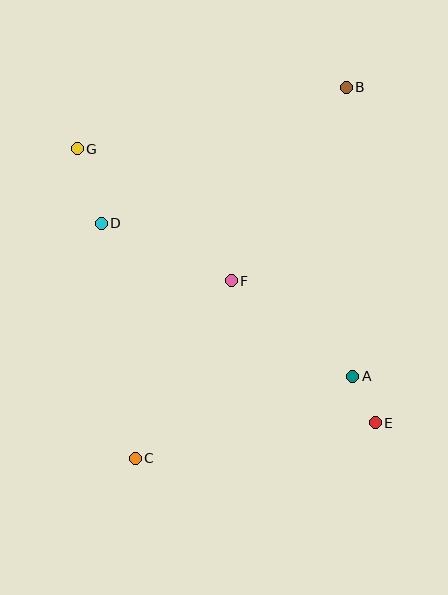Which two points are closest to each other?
Points A and E are closest to each other.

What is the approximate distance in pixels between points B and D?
The distance between B and D is approximately 280 pixels.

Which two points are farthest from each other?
Points B and C are farthest from each other.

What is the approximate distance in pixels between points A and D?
The distance between A and D is approximately 294 pixels.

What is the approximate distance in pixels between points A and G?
The distance between A and G is approximately 357 pixels.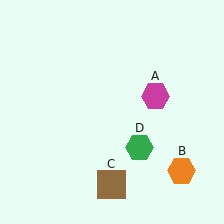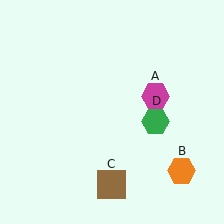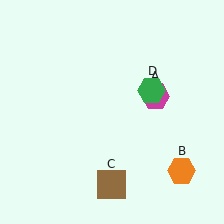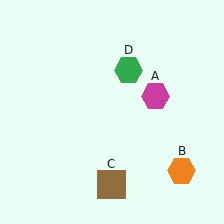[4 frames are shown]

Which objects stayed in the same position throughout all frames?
Magenta hexagon (object A) and orange hexagon (object B) and brown square (object C) remained stationary.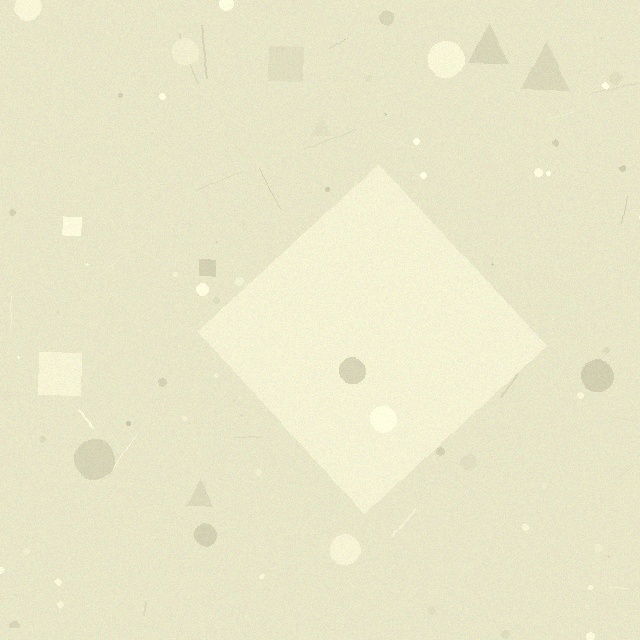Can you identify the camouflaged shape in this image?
The camouflaged shape is a diamond.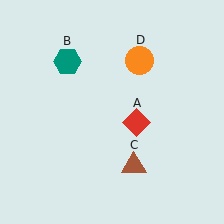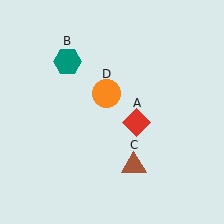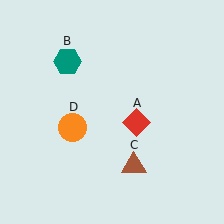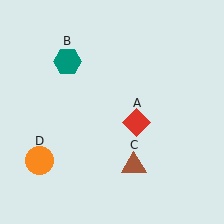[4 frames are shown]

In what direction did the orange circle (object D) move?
The orange circle (object D) moved down and to the left.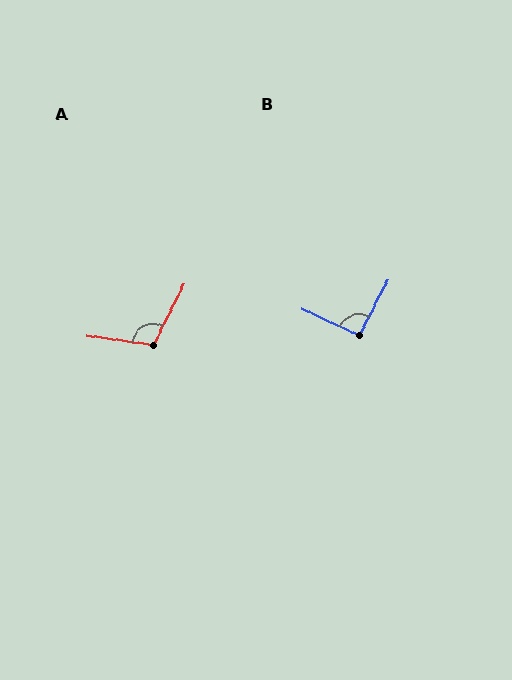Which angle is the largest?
A, at approximately 109 degrees.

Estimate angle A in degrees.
Approximately 109 degrees.